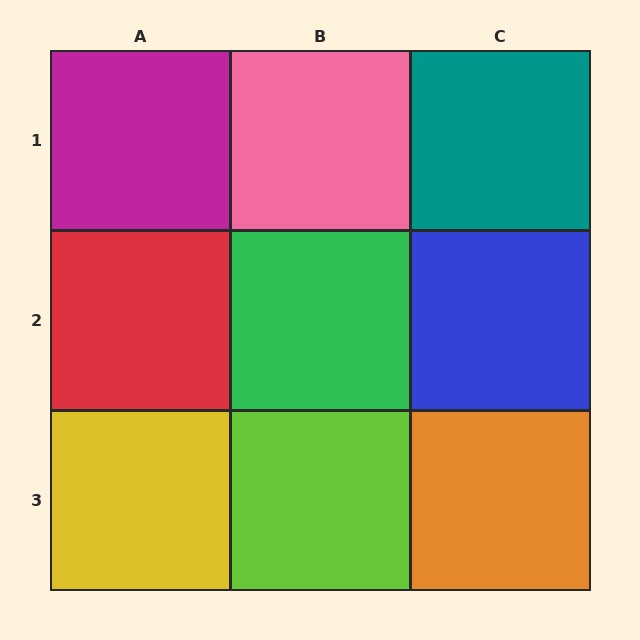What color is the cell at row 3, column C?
Orange.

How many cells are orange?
1 cell is orange.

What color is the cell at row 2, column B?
Green.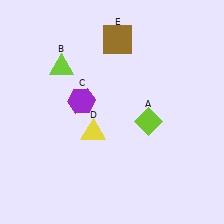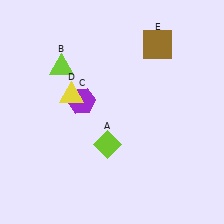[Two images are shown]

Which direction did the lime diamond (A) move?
The lime diamond (A) moved left.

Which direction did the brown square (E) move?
The brown square (E) moved right.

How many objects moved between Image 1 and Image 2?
3 objects moved between the two images.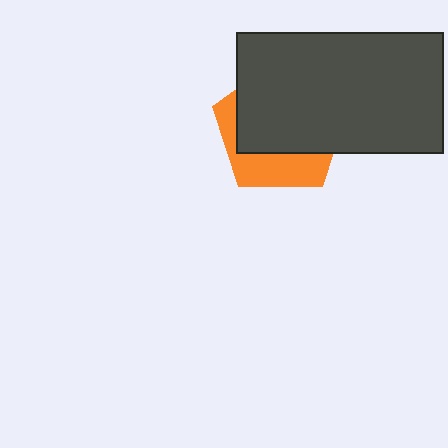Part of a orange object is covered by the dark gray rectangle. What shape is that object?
It is a pentagon.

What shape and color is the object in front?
The object in front is a dark gray rectangle.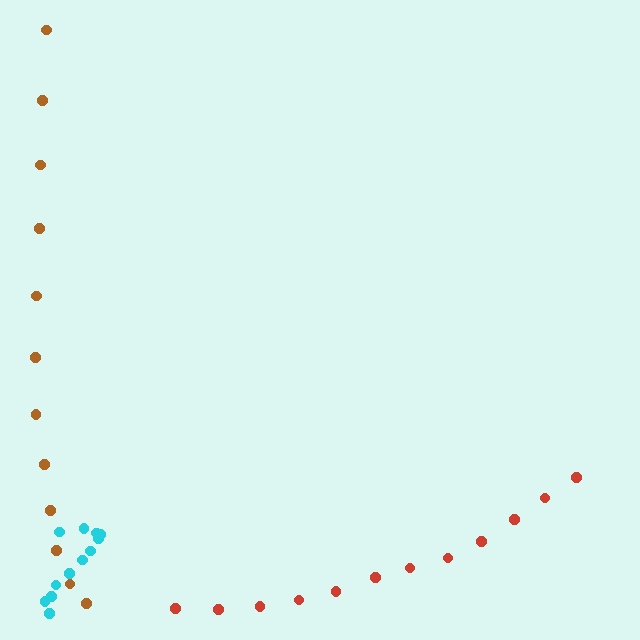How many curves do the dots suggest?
There are 3 distinct paths.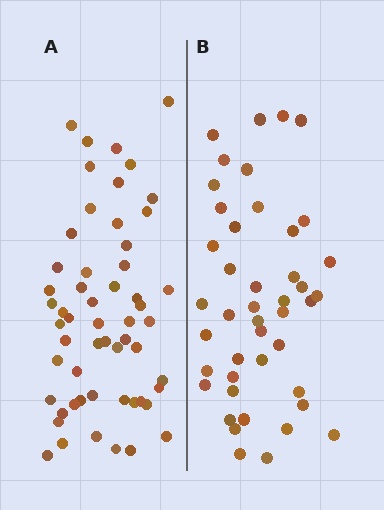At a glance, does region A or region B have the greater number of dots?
Region A (the left region) has more dots.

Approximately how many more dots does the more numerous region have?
Region A has roughly 12 or so more dots than region B.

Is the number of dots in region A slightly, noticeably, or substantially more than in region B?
Region A has noticeably more, but not dramatically so. The ratio is roughly 1.3 to 1.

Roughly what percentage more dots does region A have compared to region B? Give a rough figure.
About 25% more.